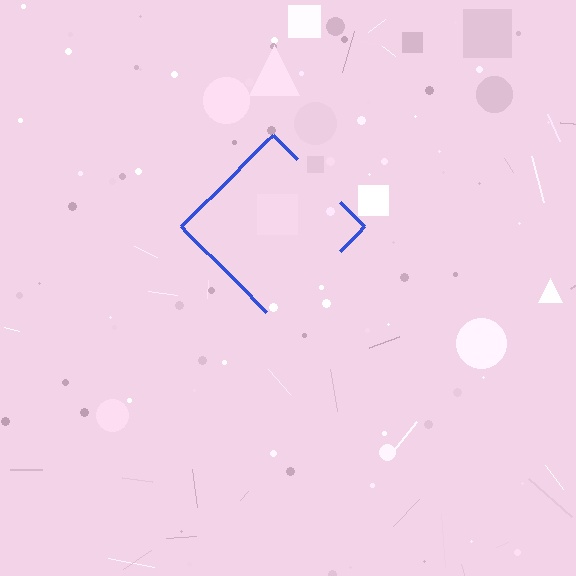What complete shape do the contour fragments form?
The contour fragments form a diamond.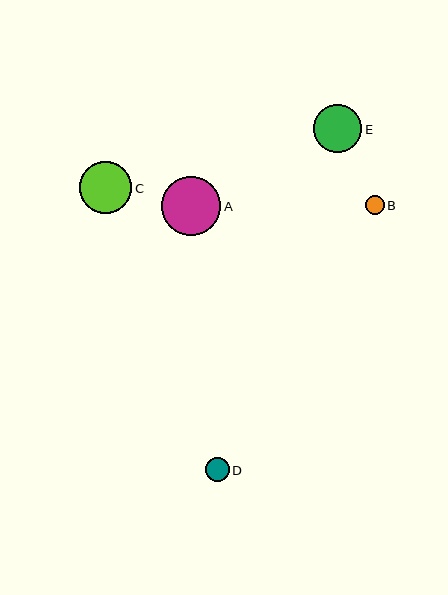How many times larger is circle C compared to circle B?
Circle C is approximately 2.7 times the size of circle B.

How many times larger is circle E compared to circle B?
Circle E is approximately 2.5 times the size of circle B.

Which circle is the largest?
Circle A is the largest with a size of approximately 59 pixels.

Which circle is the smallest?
Circle B is the smallest with a size of approximately 19 pixels.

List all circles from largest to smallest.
From largest to smallest: A, C, E, D, B.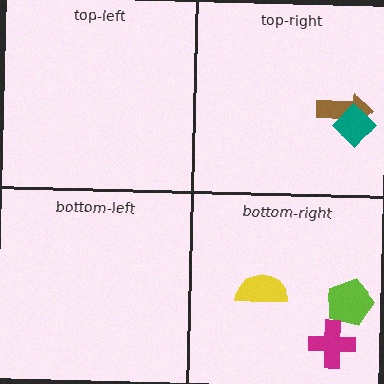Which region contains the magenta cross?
The bottom-right region.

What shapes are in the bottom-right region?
The yellow semicircle, the lime pentagon, the magenta cross.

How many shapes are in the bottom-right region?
3.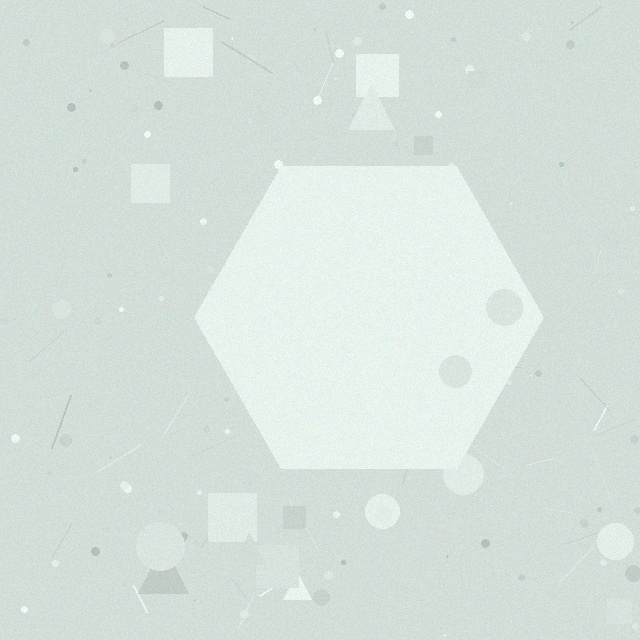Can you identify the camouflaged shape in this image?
The camouflaged shape is a hexagon.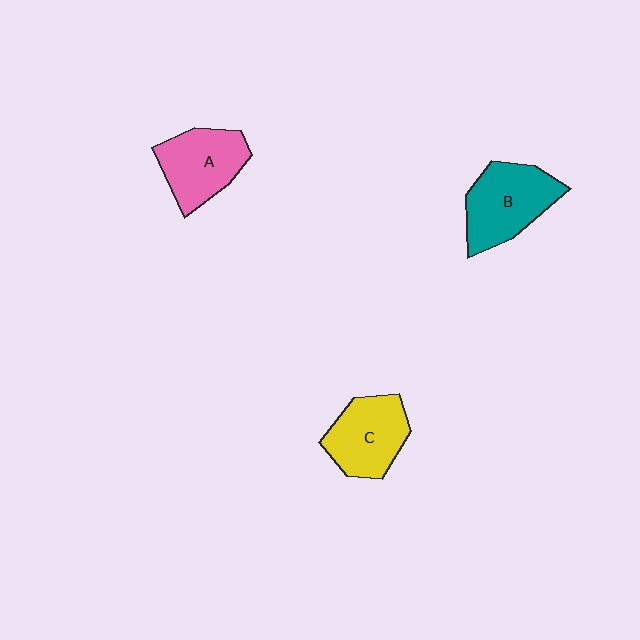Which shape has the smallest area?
Shape C (yellow).